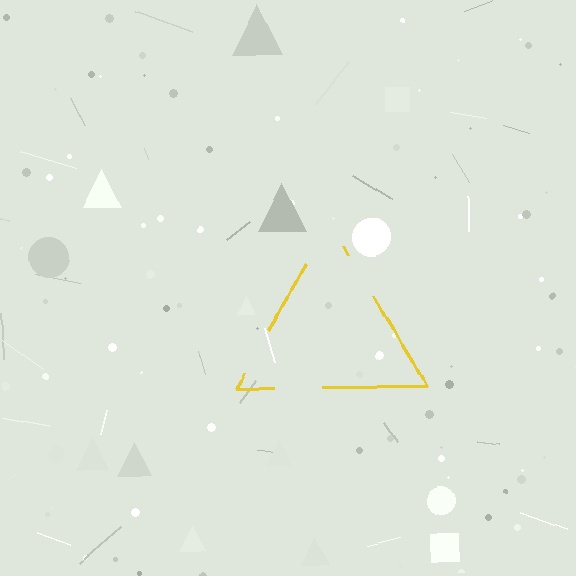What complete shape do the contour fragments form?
The contour fragments form a triangle.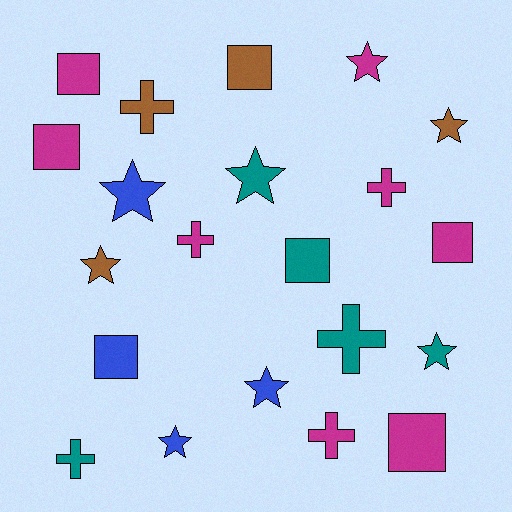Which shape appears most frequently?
Star, with 8 objects.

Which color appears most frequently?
Magenta, with 8 objects.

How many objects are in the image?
There are 21 objects.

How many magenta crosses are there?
There are 3 magenta crosses.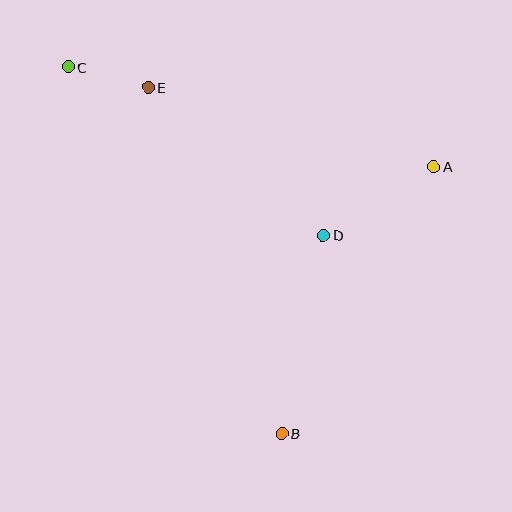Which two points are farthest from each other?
Points B and C are farthest from each other.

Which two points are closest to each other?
Points C and E are closest to each other.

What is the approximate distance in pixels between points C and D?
The distance between C and D is approximately 306 pixels.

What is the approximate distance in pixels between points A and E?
The distance between A and E is approximately 296 pixels.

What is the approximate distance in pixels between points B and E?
The distance between B and E is approximately 371 pixels.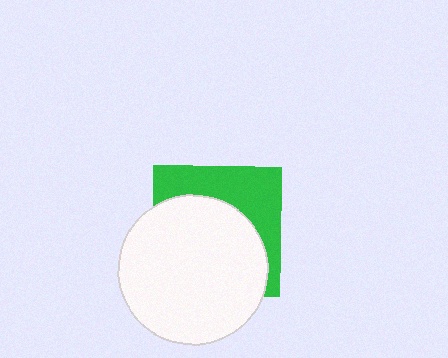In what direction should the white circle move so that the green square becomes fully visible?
The white circle should move down. That is the shortest direction to clear the overlap and leave the green square fully visible.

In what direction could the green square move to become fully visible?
The green square could move up. That would shift it out from behind the white circle entirely.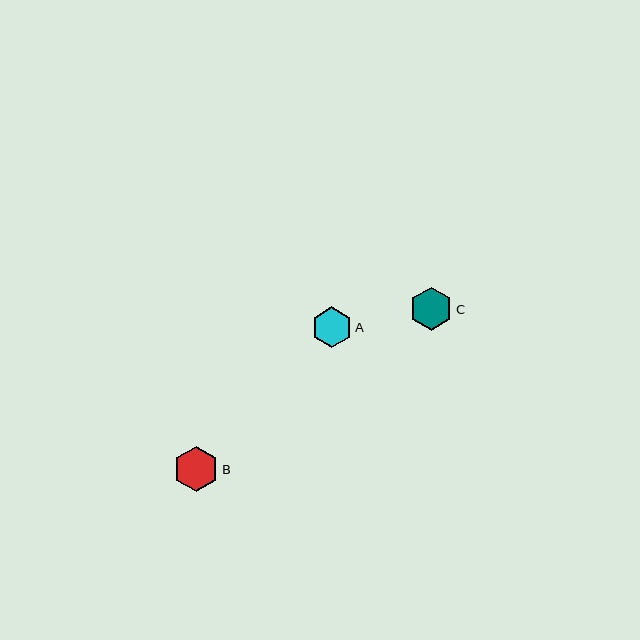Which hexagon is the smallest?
Hexagon A is the smallest with a size of approximately 41 pixels.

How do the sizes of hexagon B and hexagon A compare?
Hexagon B and hexagon A are approximately the same size.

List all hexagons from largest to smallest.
From largest to smallest: B, C, A.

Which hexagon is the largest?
Hexagon B is the largest with a size of approximately 45 pixels.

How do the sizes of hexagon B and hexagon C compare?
Hexagon B and hexagon C are approximately the same size.